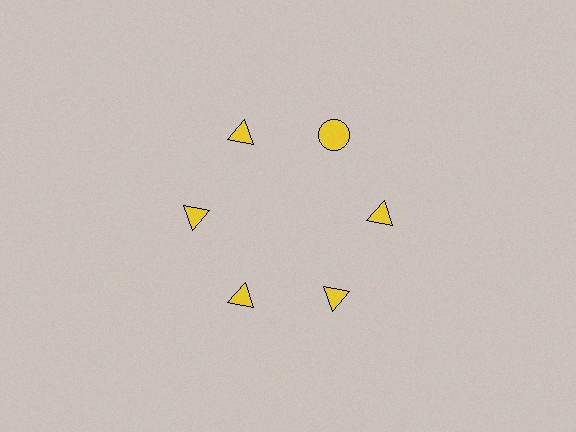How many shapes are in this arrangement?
There are 6 shapes arranged in a ring pattern.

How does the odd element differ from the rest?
It has a different shape: circle instead of triangle.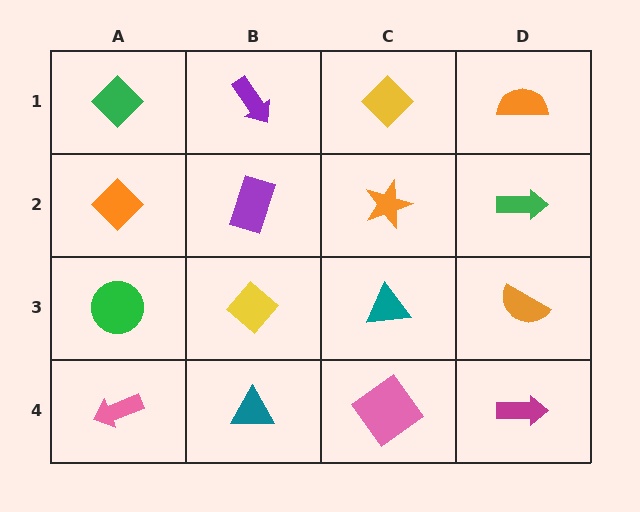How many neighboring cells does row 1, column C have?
3.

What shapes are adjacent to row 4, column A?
A green circle (row 3, column A), a teal triangle (row 4, column B).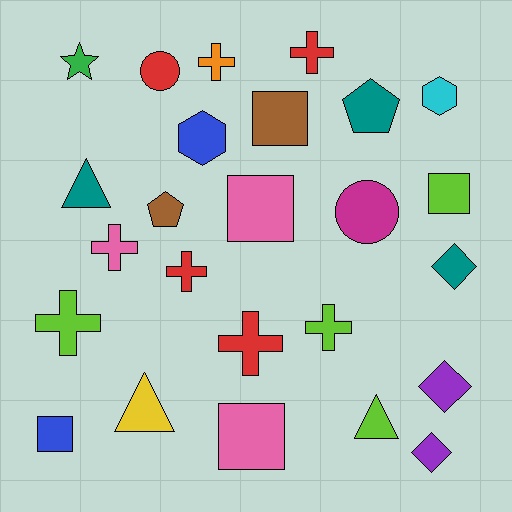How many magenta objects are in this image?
There is 1 magenta object.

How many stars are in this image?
There is 1 star.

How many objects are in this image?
There are 25 objects.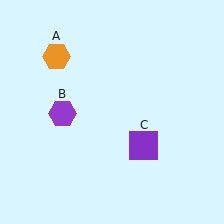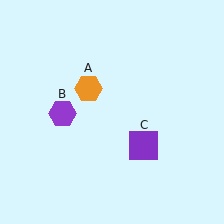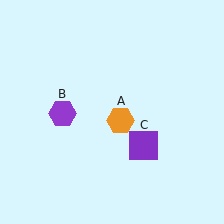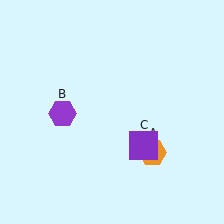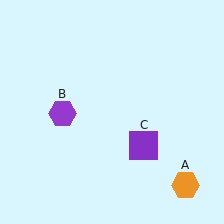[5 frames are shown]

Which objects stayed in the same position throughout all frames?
Purple hexagon (object B) and purple square (object C) remained stationary.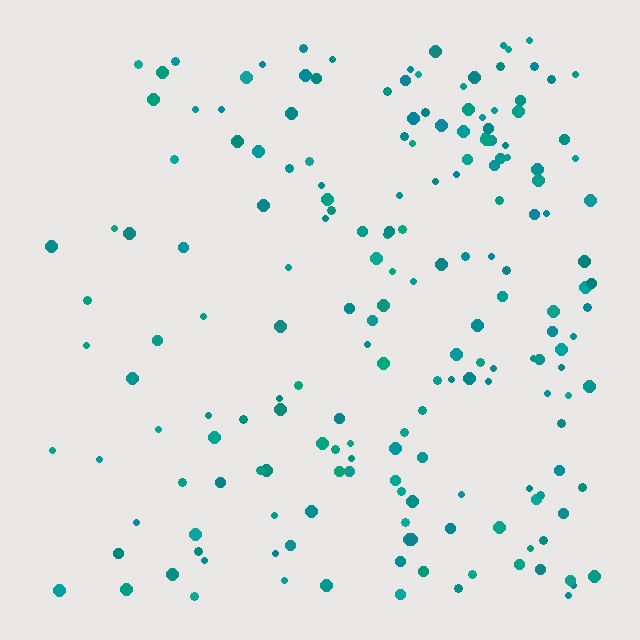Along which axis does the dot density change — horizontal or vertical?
Horizontal.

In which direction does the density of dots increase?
From left to right, with the right side densest.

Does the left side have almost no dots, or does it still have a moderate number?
Still a moderate number, just noticeably fewer than the right.